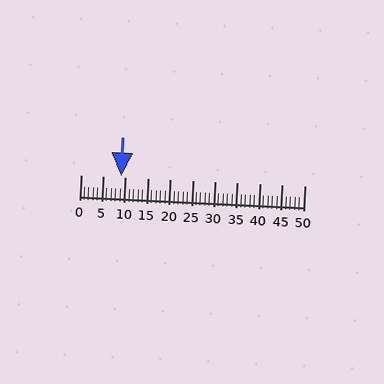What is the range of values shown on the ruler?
The ruler shows values from 0 to 50.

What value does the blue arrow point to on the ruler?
The blue arrow points to approximately 9.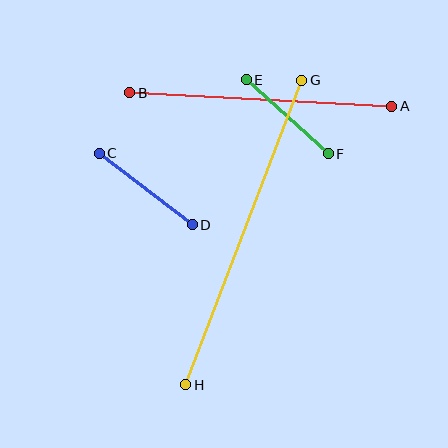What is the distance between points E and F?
The distance is approximately 110 pixels.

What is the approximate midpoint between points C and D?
The midpoint is at approximately (146, 189) pixels.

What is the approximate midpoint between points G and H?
The midpoint is at approximately (244, 232) pixels.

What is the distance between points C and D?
The distance is approximately 118 pixels.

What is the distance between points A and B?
The distance is approximately 262 pixels.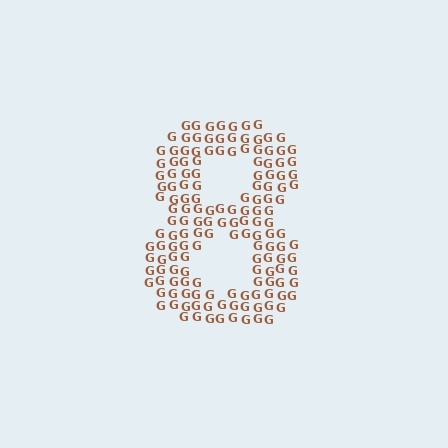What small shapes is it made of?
It is made of small letter G's.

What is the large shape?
The large shape is the digit 8.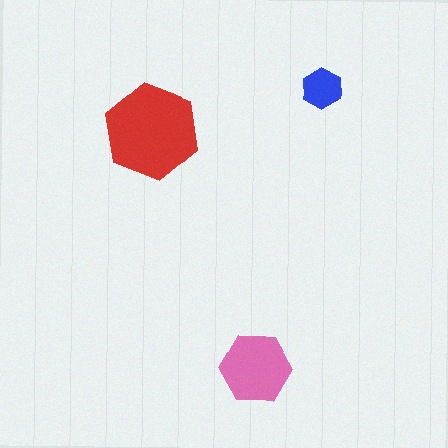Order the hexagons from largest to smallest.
the red one, the pink one, the blue one.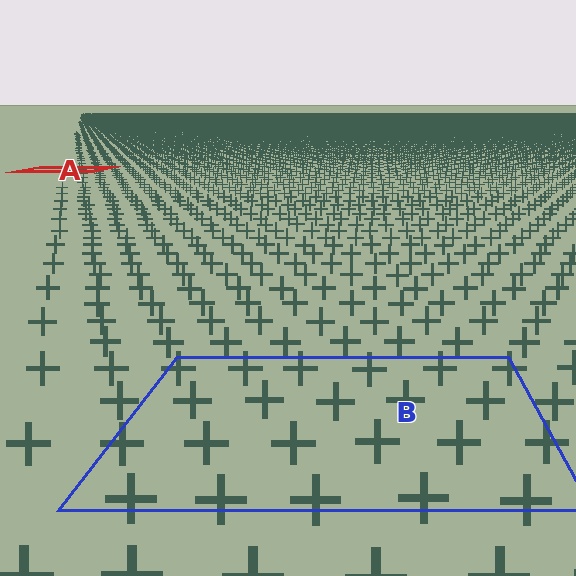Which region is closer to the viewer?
Region B is closer. The texture elements there are larger and more spread out.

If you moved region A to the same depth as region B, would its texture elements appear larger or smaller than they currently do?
They would appear larger. At a closer depth, the same texture elements are projected at a bigger on-screen size.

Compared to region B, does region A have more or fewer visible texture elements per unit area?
Region A has more texture elements per unit area — they are packed more densely because it is farther away.